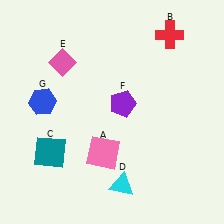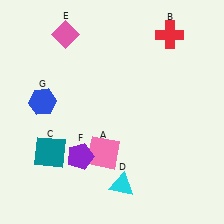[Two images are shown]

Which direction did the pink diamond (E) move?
The pink diamond (E) moved up.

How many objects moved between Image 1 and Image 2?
2 objects moved between the two images.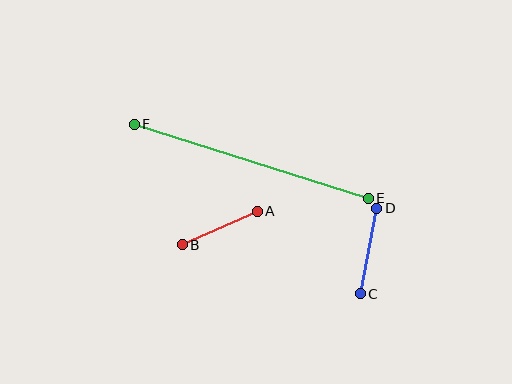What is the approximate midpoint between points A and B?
The midpoint is at approximately (220, 228) pixels.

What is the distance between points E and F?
The distance is approximately 245 pixels.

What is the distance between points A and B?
The distance is approximately 82 pixels.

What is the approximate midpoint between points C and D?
The midpoint is at approximately (368, 251) pixels.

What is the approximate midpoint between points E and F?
The midpoint is at approximately (251, 161) pixels.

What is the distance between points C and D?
The distance is approximately 87 pixels.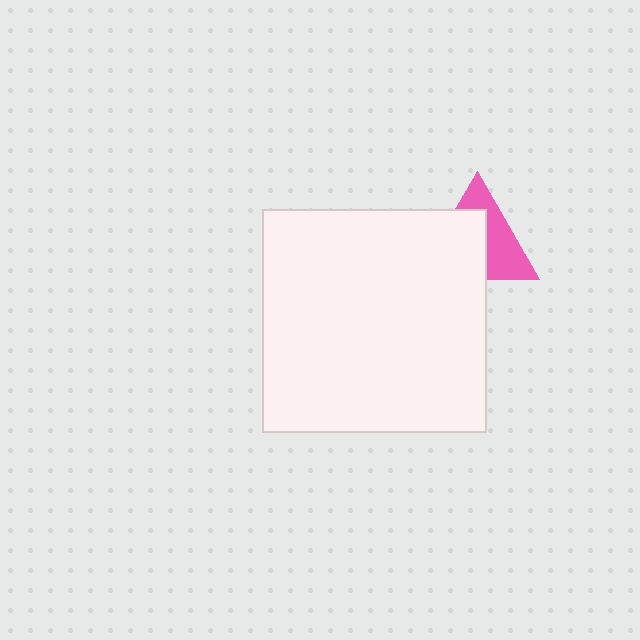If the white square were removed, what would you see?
You would see the complete pink triangle.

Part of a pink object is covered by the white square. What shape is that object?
It is a triangle.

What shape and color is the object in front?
The object in front is a white square.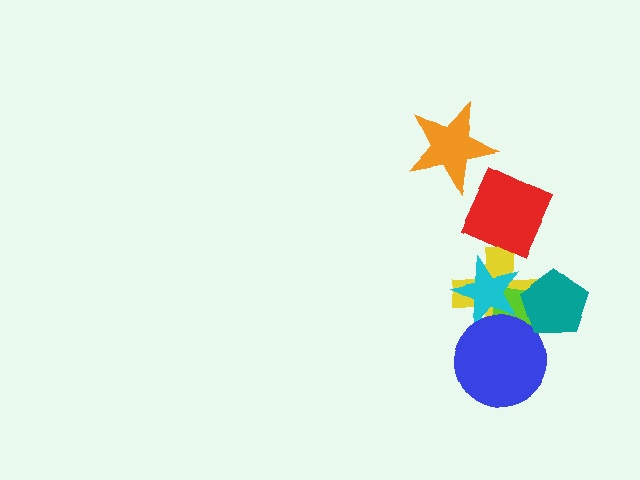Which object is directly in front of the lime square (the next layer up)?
The cyan star is directly in front of the lime square.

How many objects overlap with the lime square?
4 objects overlap with the lime square.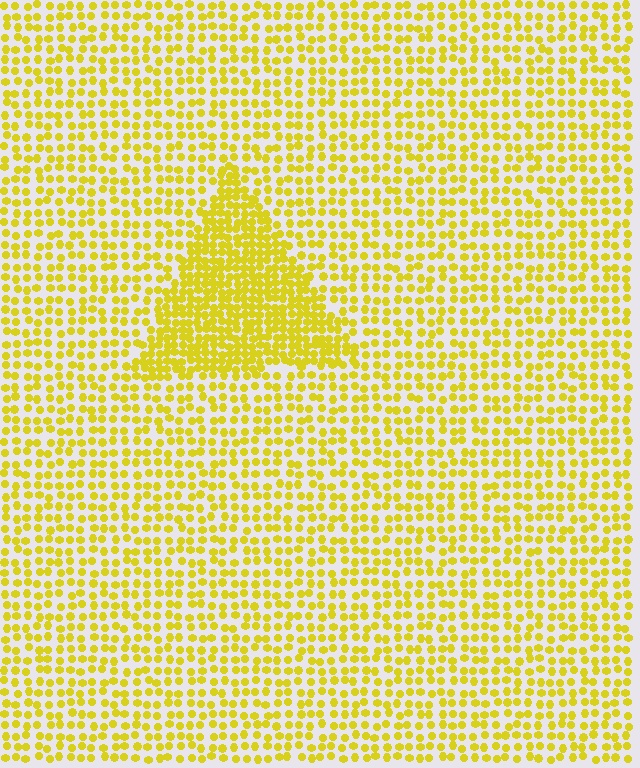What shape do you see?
I see a triangle.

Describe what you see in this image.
The image contains small yellow elements arranged at two different densities. A triangle-shaped region is visible where the elements are more densely packed than the surrounding area.